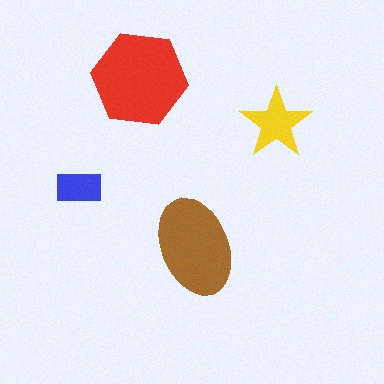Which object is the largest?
The red hexagon.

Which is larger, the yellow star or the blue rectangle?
The yellow star.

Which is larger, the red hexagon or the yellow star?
The red hexagon.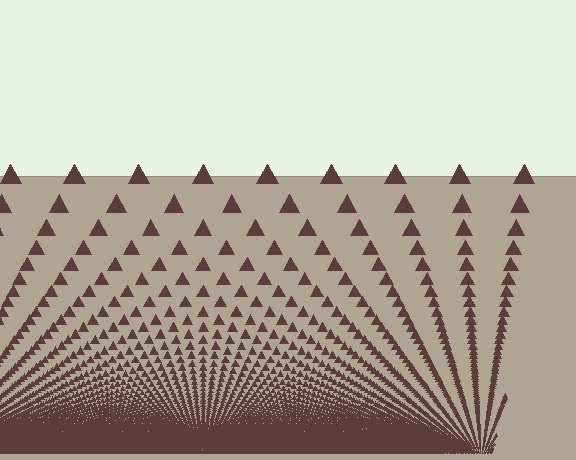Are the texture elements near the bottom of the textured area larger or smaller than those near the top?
Smaller. The gradient is inverted — elements near the bottom are smaller and denser.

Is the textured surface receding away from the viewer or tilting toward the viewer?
The surface appears to tilt toward the viewer. Texture elements get larger and sparser toward the top.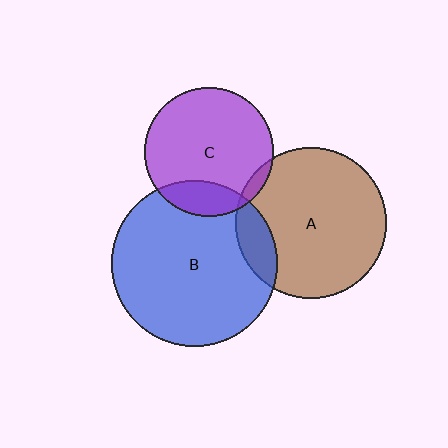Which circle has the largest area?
Circle B (blue).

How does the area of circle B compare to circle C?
Approximately 1.7 times.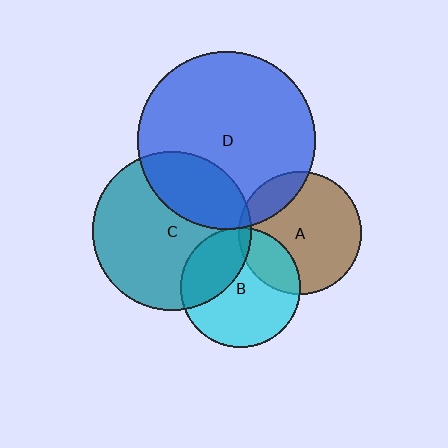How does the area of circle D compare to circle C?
Approximately 1.3 times.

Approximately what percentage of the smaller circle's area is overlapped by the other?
Approximately 30%.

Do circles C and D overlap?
Yes.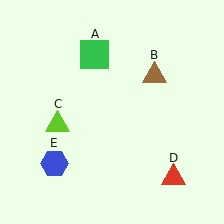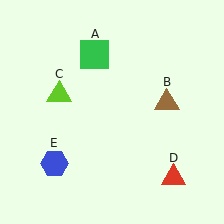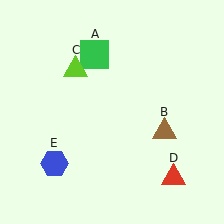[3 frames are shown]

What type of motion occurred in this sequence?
The brown triangle (object B), lime triangle (object C) rotated clockwise around the center of the scene.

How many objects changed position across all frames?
2 objects changed position: brown triangle (object B), lime triangle (object C).